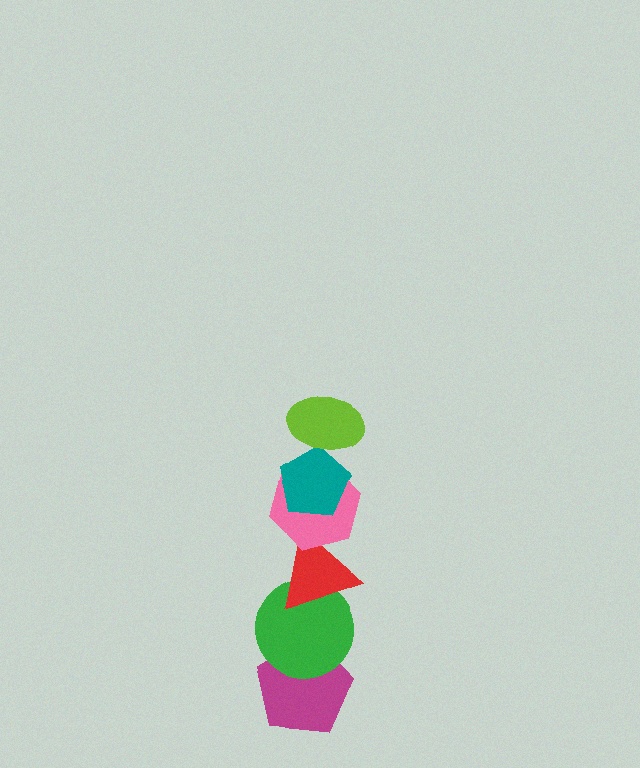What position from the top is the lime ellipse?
The lime ellipse is 1st from the top.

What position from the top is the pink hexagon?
The pink hexagon is 3rd from the top.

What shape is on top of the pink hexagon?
The teal pentagon is on top of the pink hexagon.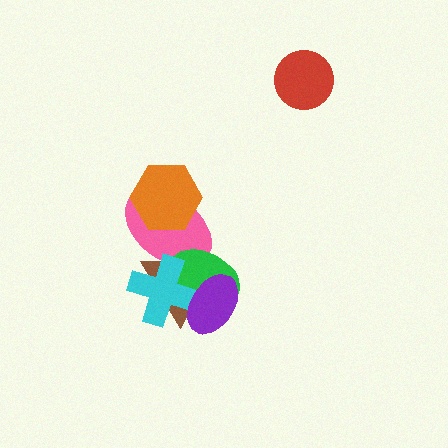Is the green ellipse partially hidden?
Yes, it is partially covered by another shape.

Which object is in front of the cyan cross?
The purple ellipse is in front of the cyan cross.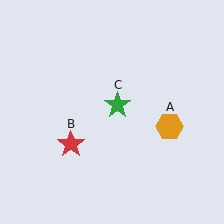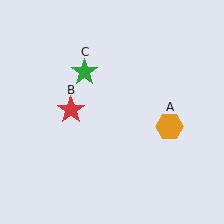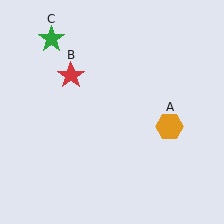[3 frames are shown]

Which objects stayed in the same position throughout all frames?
Orange hexagon (object A) remained stationary.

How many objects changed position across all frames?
2 objects changed position: red star (object B), green star (object C).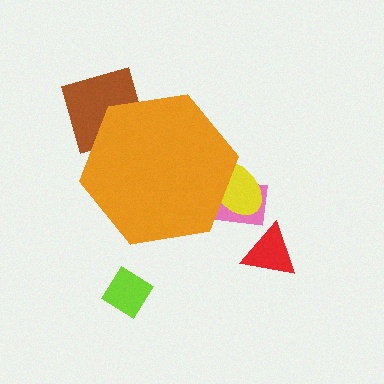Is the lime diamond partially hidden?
No, the lime diamond is fully visible.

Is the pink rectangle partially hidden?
Yes, the pink rectangle is partially hidden behind the orange hexagon.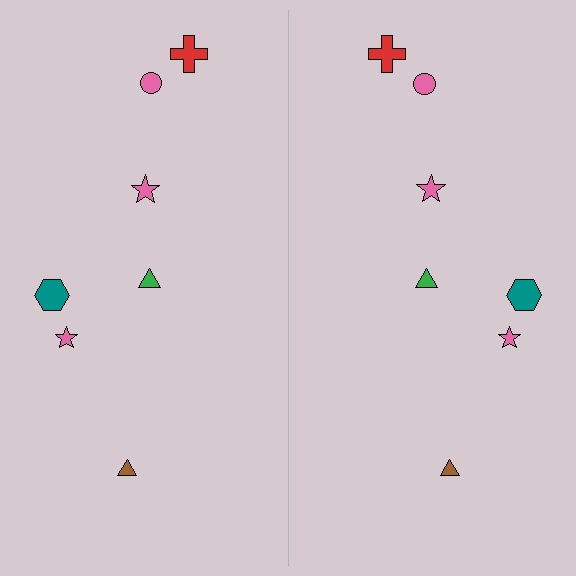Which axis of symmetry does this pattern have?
The pattern has a vertical axis of symmetry running through the center of the image.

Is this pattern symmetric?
Yes, this pattern has bilateral (reflection) symmetry.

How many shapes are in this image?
There are 14 shapes in this image.